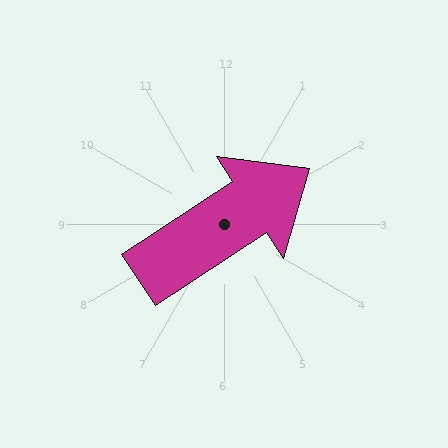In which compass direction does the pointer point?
Northeast.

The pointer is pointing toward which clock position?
Roughly 2 o'clock.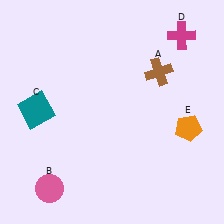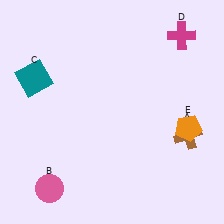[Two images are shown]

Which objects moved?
The objects that moved are: the brown cross (A), the teal square (C).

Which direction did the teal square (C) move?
The teal square (C) moved up.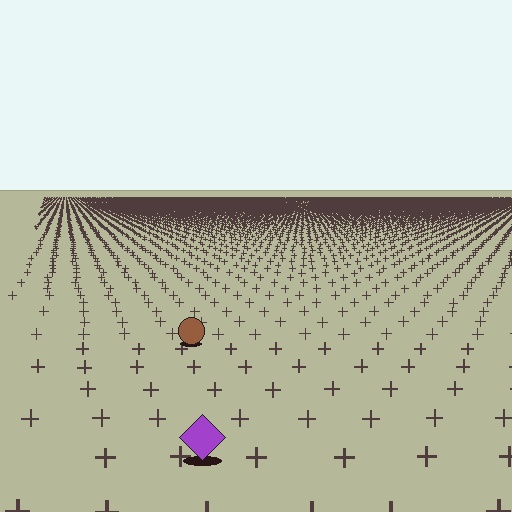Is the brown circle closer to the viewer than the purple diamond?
No. The purple diamond is closer — you can tell from the texture gradient: the ground texture is coarser near it.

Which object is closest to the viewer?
The purple diamond is closest. The texture marks near it are larger and more spread out.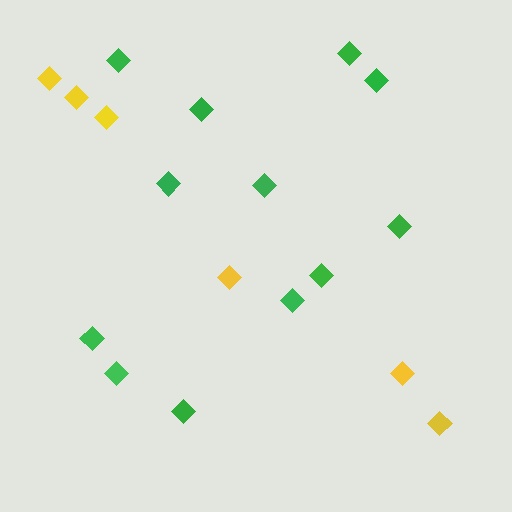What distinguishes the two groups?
There are 2 groups: one group of yellow diamonds (6) and one group of green diamonds (12).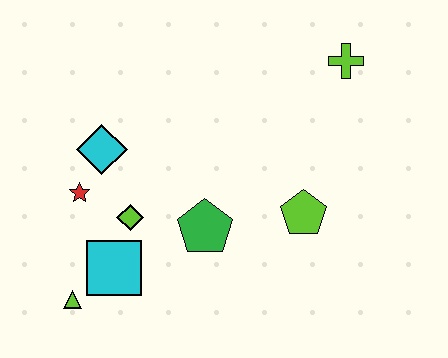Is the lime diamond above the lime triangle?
Yes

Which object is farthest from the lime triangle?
The lime cross is farthest from the lime triangle.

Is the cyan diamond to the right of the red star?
Yes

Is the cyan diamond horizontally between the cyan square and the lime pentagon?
No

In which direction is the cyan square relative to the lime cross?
The cyan square is to the left of the lime cross.